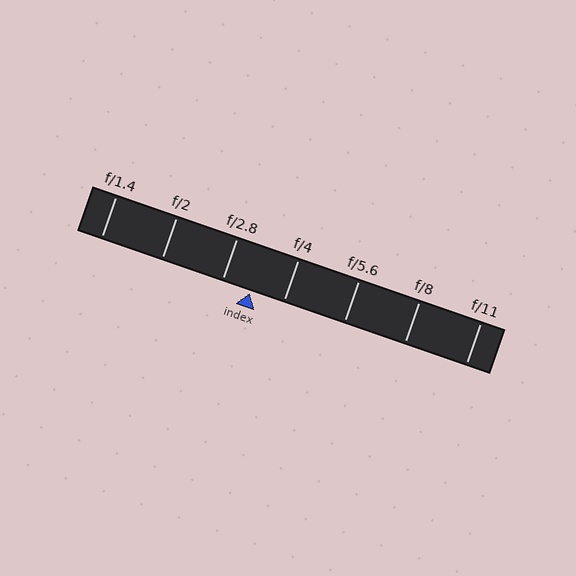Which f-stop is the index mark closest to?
The index mark is closest to f/2.8.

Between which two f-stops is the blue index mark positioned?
The index mark is between f/2.8 and f/4.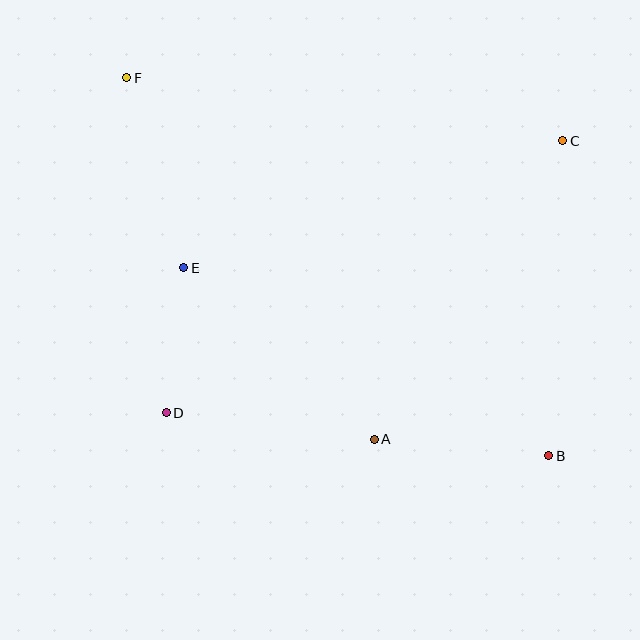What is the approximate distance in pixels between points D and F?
The distance between D and F is approximately 337 pixels.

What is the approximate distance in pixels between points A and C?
The distance between A and C is approximately 353 pixels.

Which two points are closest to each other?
Points D and E are closest to each other.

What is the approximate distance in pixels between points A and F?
The distance between A and F is approximately 438 pixels.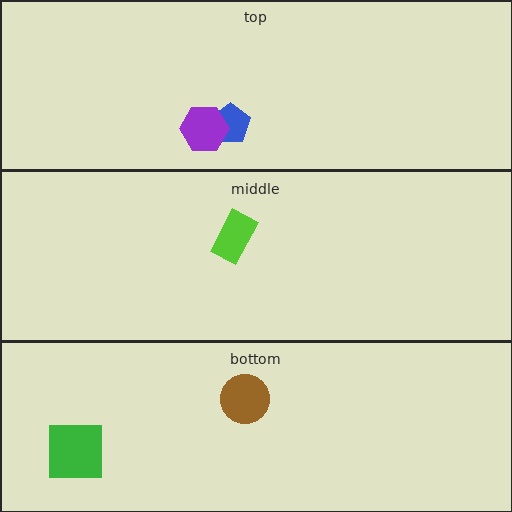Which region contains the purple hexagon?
The top region.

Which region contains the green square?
The bottom region.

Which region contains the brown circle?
The bottom region.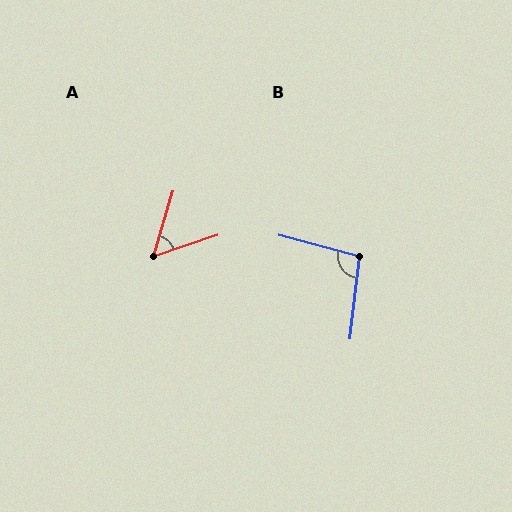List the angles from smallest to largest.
A (55°), B (98°).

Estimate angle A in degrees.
Approximately 55 degrees.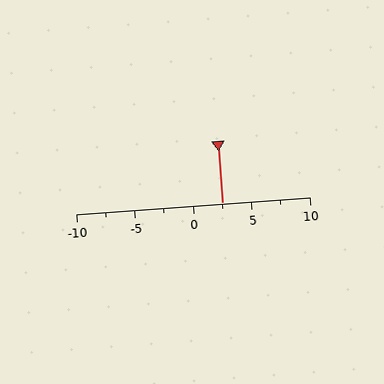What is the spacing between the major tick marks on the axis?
The major ticks are spaced 5 apart.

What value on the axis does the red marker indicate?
The marker indicates approximately 2.5.